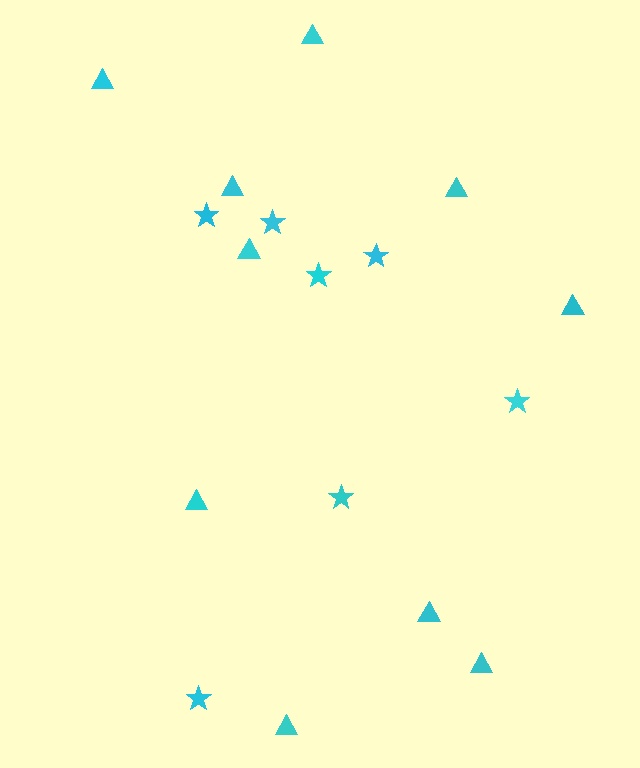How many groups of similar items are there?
There are 2 groups: one group of triangles (10) and one group of stars (7).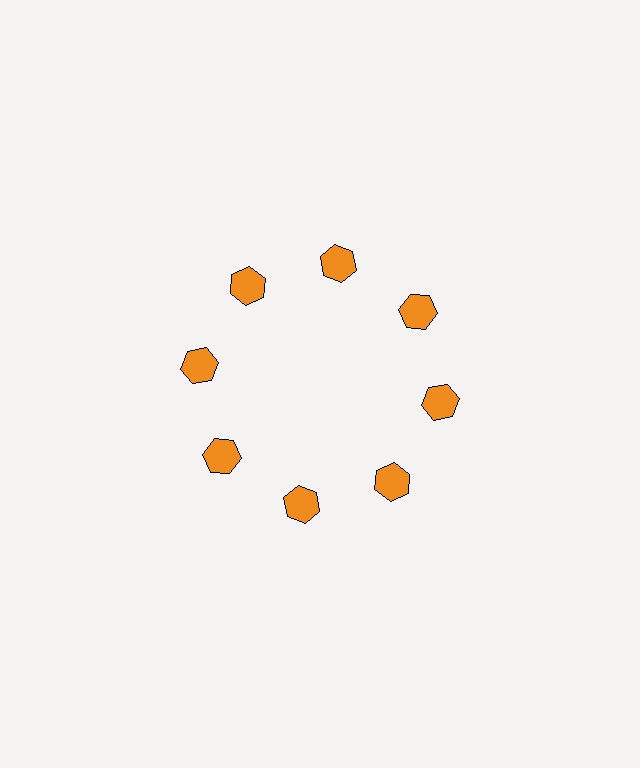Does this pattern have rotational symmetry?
Yes, this pattern has 8-fold rotational symmetry. It looks the same after rotating 45 degrees around the center.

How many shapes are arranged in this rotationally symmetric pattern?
There are 8 shapes, arranged in 8 groups of 1.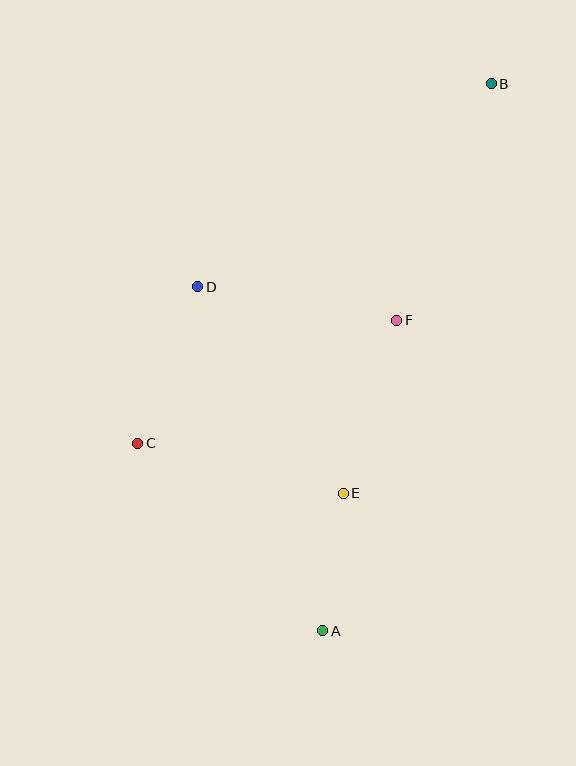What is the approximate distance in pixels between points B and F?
The distance between B and F is approximately 255 pixels.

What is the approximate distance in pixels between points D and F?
The distance between D and F is approximately 202 pixels.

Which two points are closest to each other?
Points A and E are closest to each other.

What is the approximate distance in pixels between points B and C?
The distance between B and C is approximately 505 pixels.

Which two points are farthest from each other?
Points A and B are farthest from each other.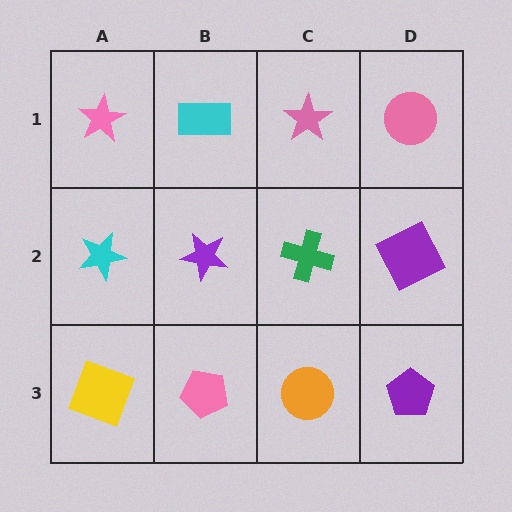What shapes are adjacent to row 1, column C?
A green cross (row 2, column C), a cyan rectangle (row 1, column B), a pink circle (row 1, column D).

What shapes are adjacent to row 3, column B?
A purple star (row 2, column B), a yellow square (row 3, column A), an orange circle (row 3, column C).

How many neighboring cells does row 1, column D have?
2.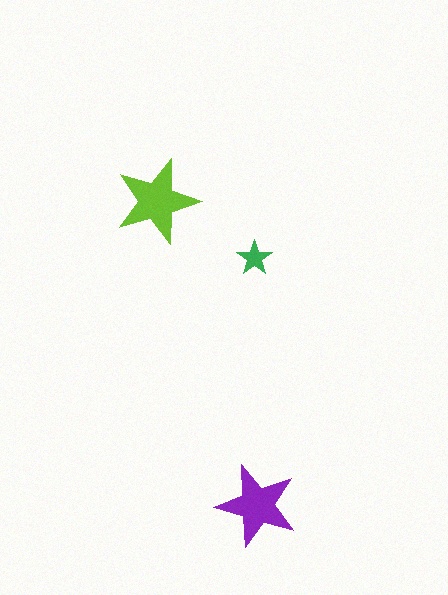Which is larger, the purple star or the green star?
The purple one.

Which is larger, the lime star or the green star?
The lime one.